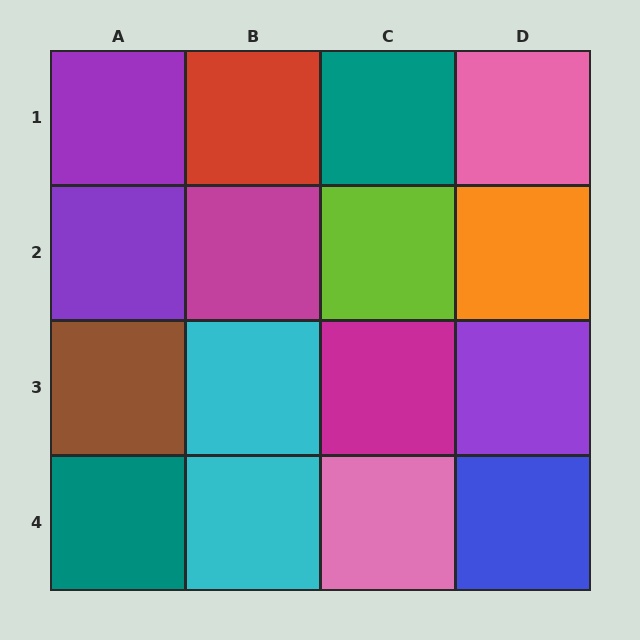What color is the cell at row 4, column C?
Pink.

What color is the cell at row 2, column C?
Lime.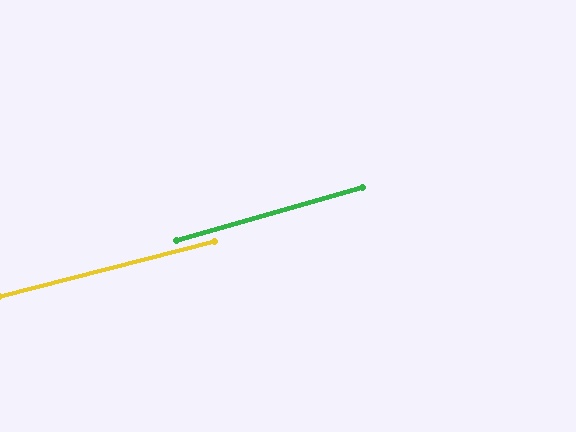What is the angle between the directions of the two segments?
Approximately 2 degrees.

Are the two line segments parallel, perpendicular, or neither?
Parallel — their directions differ by only 1.8°.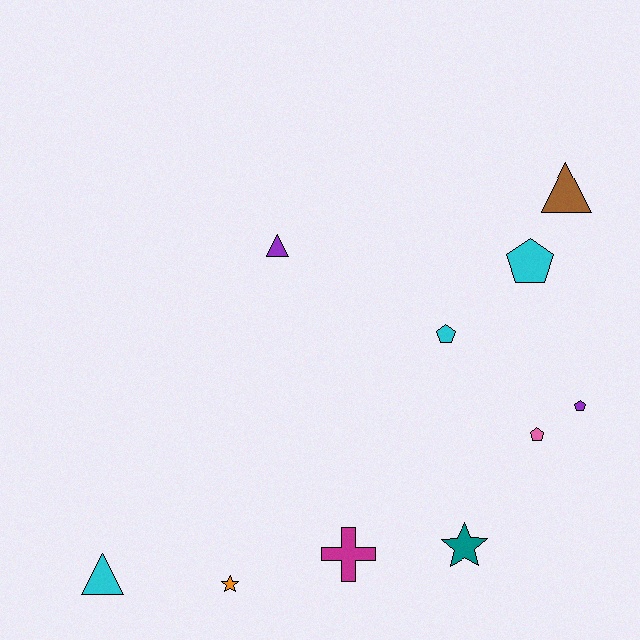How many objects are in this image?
There are 10 objects.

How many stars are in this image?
There are 2 stars.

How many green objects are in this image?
There are no green objects.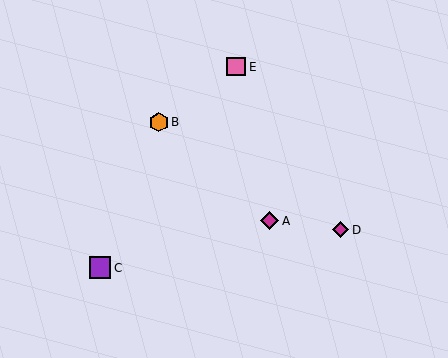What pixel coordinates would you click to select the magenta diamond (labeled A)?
Click at (269, 221) to select the magenta diamond A.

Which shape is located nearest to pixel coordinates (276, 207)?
The magenta diamond (labeled A) at (269, 221) is nearest to that location.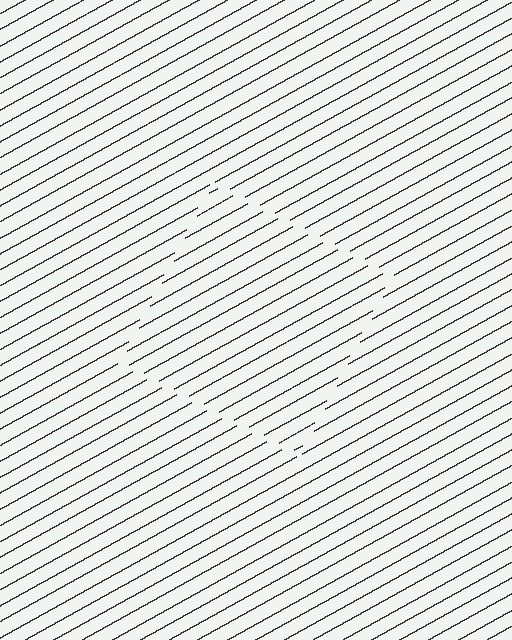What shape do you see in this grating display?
An illusory square. The interior of the shape contains the same grating, shifted by half a period — the contour is defined by the phase discontinuity where line-ends from the inner and outer gratings abut.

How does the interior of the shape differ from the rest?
The interior of the shape contains the same grating, shifted by half a period — the contour is defined by the phase discontinuity where line-ends from the inner and outer gratings abut.